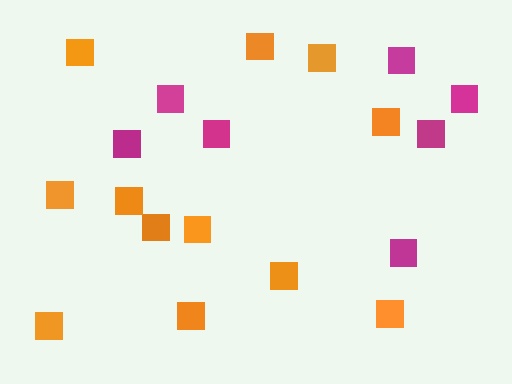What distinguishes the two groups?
There are 2 groups: one group of orange squares (12) and one group of magenta squares (7).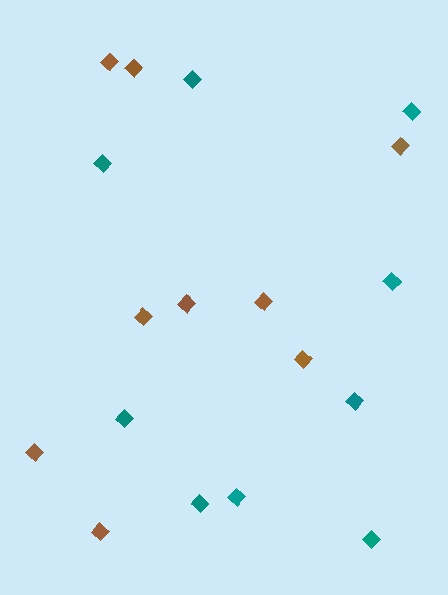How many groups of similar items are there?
There are 2 groups: one group of brown diamonds (9) and one group of teal diamonds (9).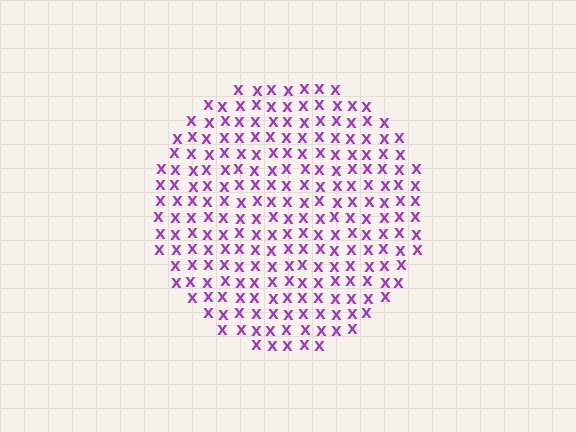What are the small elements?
The small elements are letter X's.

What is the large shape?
The large shape is a circle.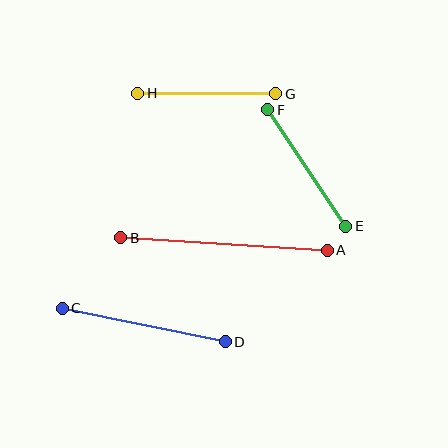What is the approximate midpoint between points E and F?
The midpoint is at approximately (307, 168) pixels.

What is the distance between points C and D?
The distance is approximately 166 pixels.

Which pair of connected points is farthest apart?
Points A and B are farthest apart.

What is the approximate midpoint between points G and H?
The midpoint is at approximately (207, 93) pixels.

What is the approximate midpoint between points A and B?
The midpoint is at approximately (224, 244) pixels.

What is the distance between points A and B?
The distance is approximately 207 pixels.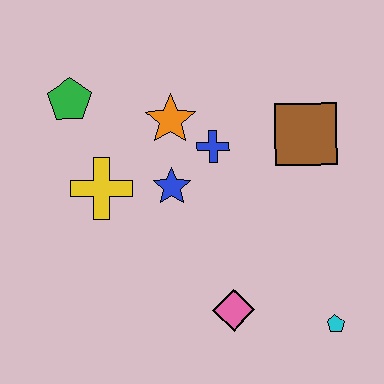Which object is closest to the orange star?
The blue cross is closest to the orange star.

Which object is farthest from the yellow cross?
The cyan pentagon is farthest from the yellow cross.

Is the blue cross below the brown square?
Yes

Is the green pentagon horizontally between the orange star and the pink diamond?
No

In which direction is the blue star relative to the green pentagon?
The blue star is to the right of the green pentagon.